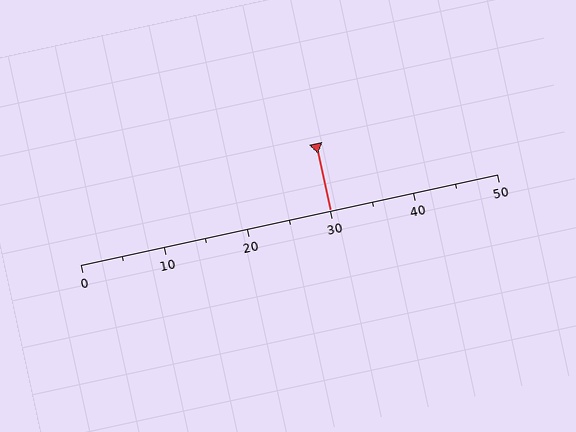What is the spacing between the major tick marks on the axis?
The major ticks are spaced 10 apart.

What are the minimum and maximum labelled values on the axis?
The axis runs from 0 to 50.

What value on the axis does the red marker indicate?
The marker indicates approximately 30.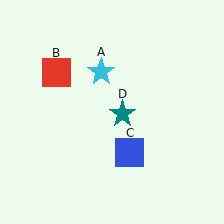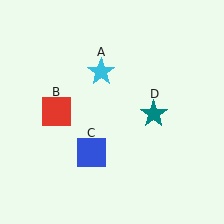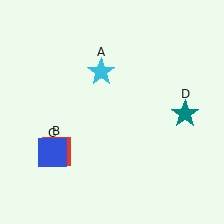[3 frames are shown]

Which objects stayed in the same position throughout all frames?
Cyan star (object A) remained stationary.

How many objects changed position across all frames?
3 objects changed position: red square (object B), blue square (object C), teal star (object D).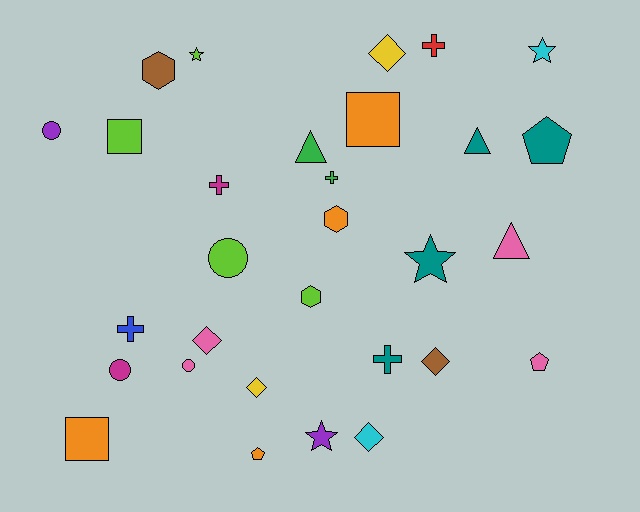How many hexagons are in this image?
There are 3 hexagons.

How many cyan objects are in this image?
There are 2 cyan objects.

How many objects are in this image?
There are 30 objects.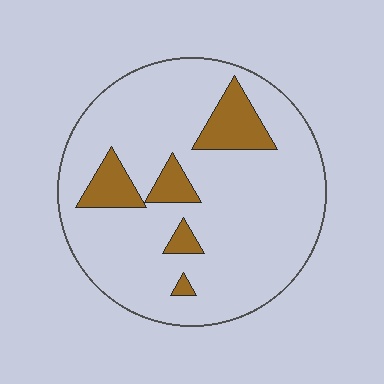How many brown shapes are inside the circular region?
5.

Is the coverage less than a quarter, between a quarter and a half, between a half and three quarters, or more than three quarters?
Less than a quarter.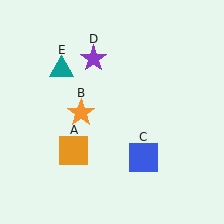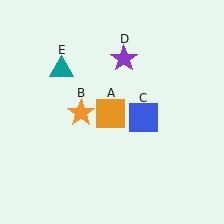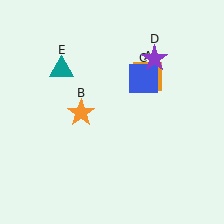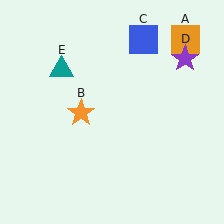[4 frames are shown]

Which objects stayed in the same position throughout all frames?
Orange star (object B) and teal triangle (object E) remained stationary.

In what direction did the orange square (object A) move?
The orange square (object A) moved up and to the right.